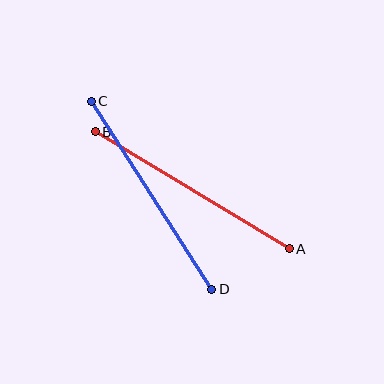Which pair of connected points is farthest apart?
Points A and B are farthest apart.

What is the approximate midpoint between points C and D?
The midpoint is at approximately (151, 195) pixels.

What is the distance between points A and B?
The distance is approximately 227 pixels.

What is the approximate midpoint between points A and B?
The midpoint is at approximately (192, 190) pixels.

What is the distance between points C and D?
The distance is approximately 223 pixels.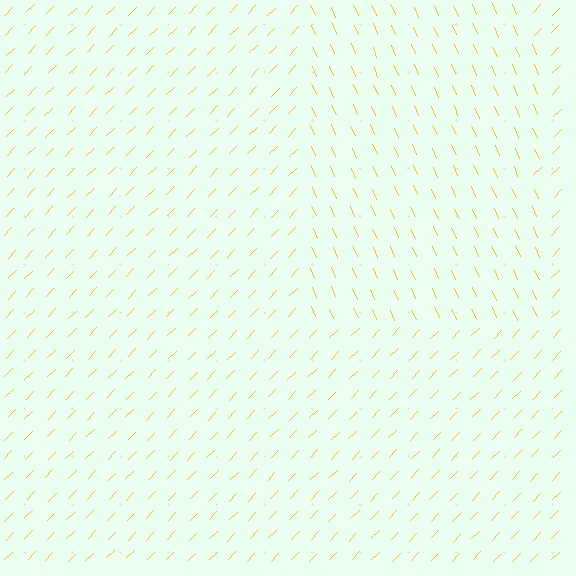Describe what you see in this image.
The image is filled with small yellow line segments. A rectangle region in the image has lines oriented differently from the surrounding lines, creating a visible texture boundary.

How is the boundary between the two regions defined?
The boundary is defined purely by a change in line orientation (approximately 68 degrees difference). All lines are the same color and thickness.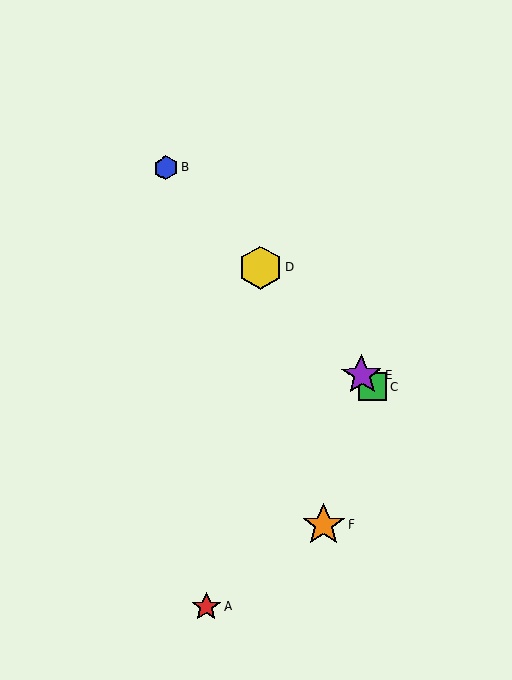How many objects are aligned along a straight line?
4 objects (B, C, D, E) are aligned along a straight line.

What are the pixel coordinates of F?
Object F is at (324, 525).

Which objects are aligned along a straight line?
Objects B, C, D, E are aligned along a straight line.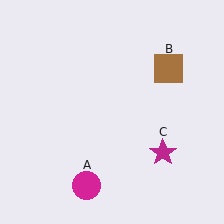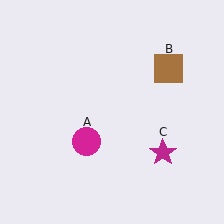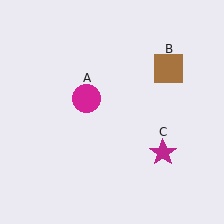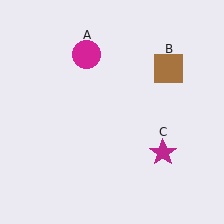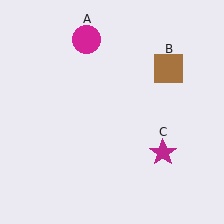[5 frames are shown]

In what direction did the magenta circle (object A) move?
The magenta circle (object A) moved up.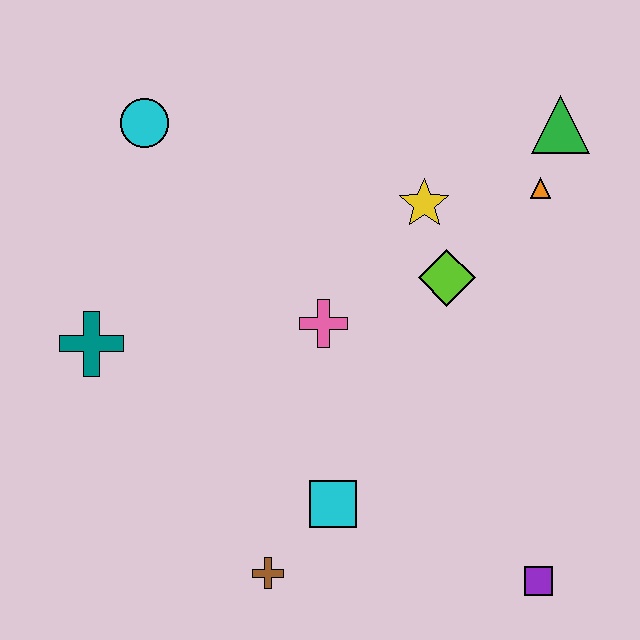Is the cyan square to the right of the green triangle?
No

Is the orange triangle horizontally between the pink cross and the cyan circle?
No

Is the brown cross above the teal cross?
No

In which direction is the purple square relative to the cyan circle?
The purple square is below the cyan circle.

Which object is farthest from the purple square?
The cyan circle is farthest from the purple square.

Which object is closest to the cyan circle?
The teal cross is closest to the cyan circle.